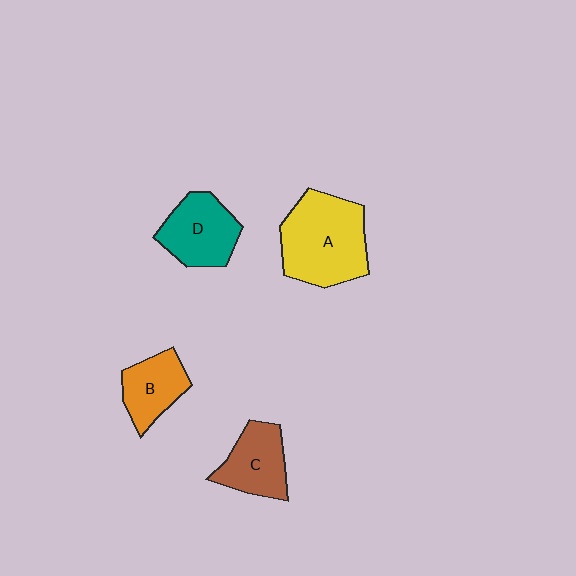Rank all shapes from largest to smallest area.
From largest to smallest: A (yellow), D (teal), C (brown), B (orange).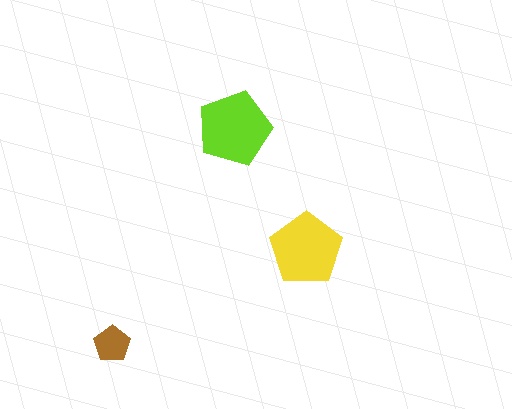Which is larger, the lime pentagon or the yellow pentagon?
The lime one.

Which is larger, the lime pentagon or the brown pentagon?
The lime one.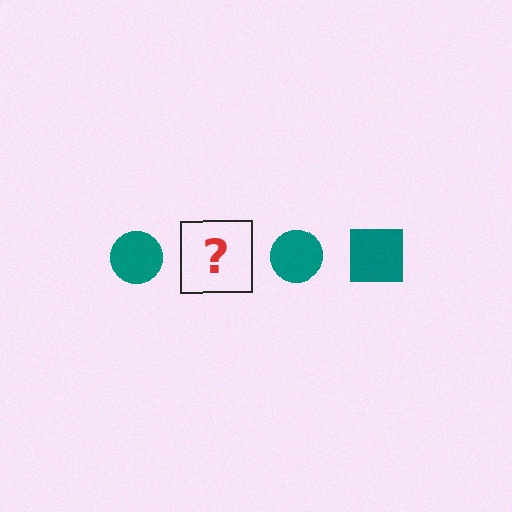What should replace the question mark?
The question mark should be replaced with a teal square.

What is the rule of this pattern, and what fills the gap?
The rule is that the pattern cycles through circle, square shapes in teal. The gap should be filled with a teal square.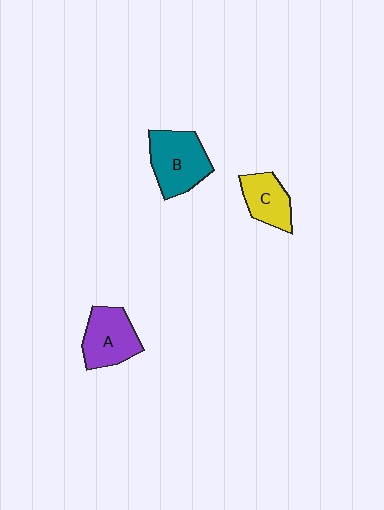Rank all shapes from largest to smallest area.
From largest to smallest: B (teal), A (purple), C (yellow).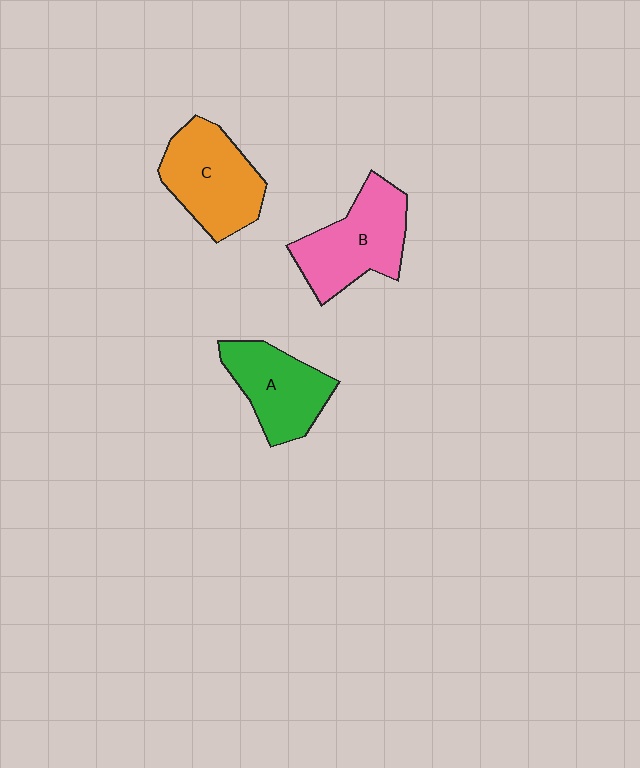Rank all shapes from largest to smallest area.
From largest to smallest: B (pink), C (orange), A (green).